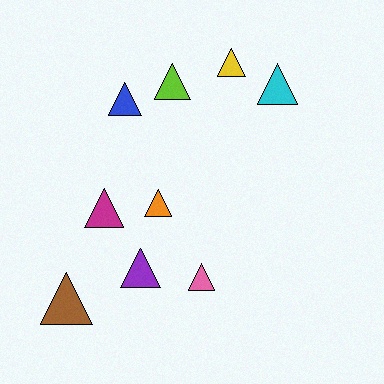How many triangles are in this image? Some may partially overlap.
There are 9 triangles.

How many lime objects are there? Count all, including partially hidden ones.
There is 1 lime object.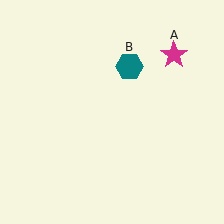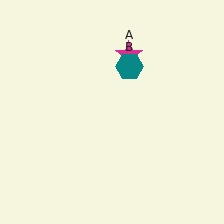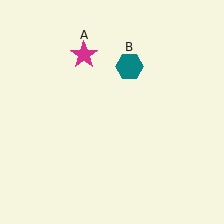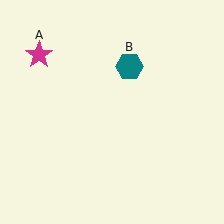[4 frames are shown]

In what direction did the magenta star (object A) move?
The magenta star (object A) moved left.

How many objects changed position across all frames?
1 object changed position: magenta star (object A).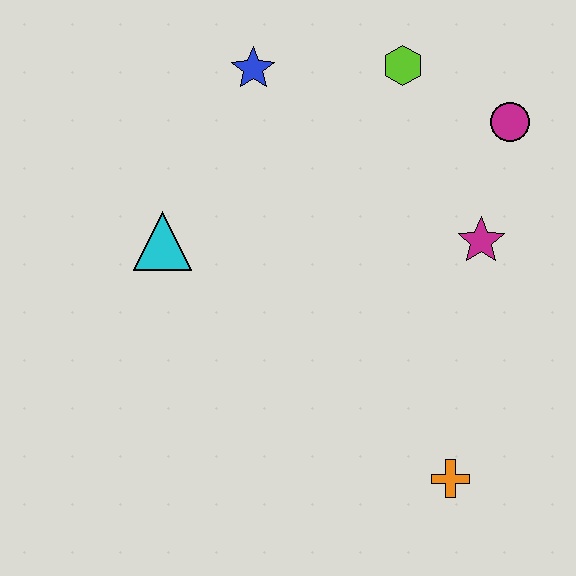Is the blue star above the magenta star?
Yes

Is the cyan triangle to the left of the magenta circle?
Yes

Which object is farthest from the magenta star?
The cyan triangle is farthest from the magenta star.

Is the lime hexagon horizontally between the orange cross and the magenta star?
No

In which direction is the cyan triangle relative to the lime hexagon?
The cyan triangle is to the left of the lime hexagon.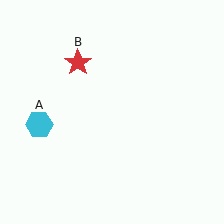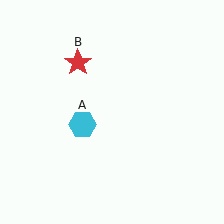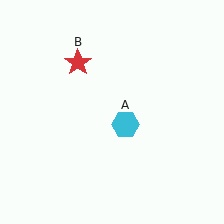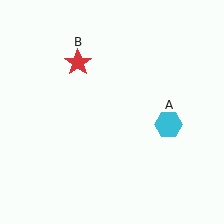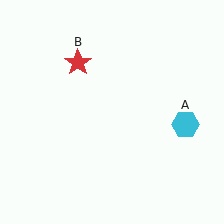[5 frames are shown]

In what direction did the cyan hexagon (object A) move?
The cyan hexagon (object A) moved right.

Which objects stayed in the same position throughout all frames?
Red star (object B) remained stationary.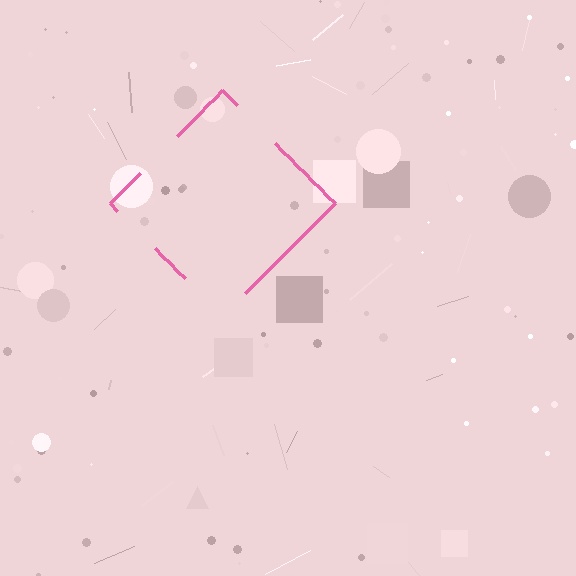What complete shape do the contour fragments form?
The contour fragments form a diamond.